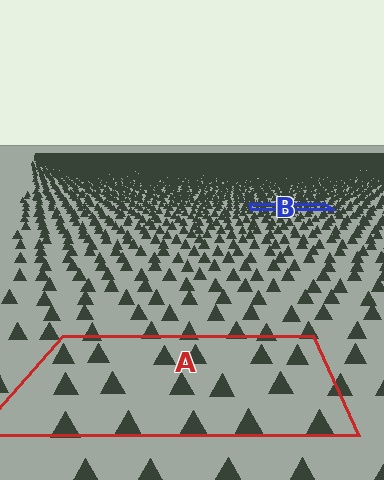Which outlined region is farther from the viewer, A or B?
Region B is farther from the viewer — the texture elements inside it appear smaller and more densely packed.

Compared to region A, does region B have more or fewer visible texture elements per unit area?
Region B has more texture elements per unit area — they are packed more densely because it is farther away.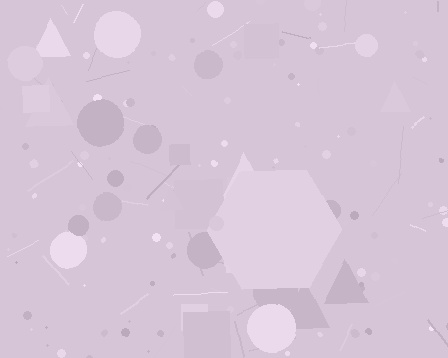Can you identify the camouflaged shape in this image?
The camouflaged shape is a hexagon.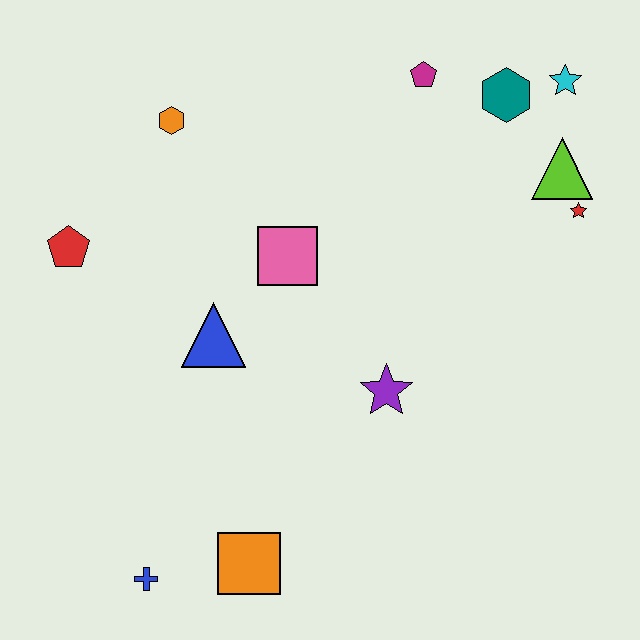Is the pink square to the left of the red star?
Yes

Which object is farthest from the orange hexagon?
The blue cross is farthest from the orange hexagon.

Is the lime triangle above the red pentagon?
Yes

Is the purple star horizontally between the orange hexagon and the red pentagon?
No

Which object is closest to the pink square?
The blue triangle is closest to the pink square.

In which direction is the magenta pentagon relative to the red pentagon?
The magenta pentagon is to the right of the red pentagon.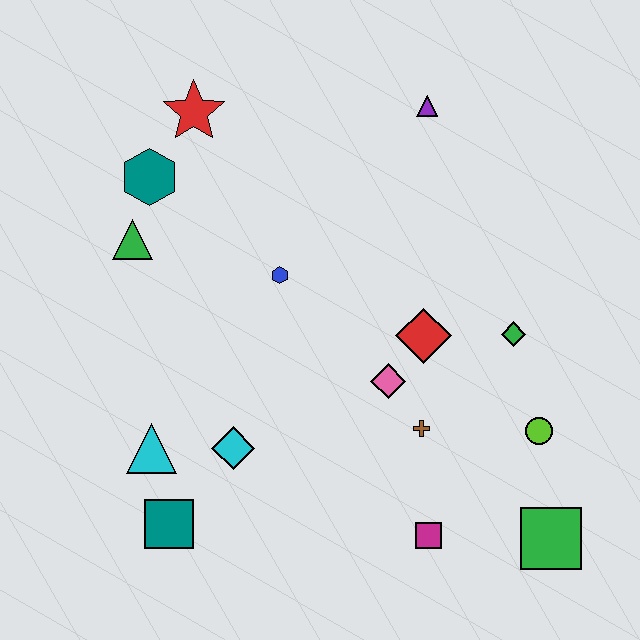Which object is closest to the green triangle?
The teal hexagon is closest to the green triangle.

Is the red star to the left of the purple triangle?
Yes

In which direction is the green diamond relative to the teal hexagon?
The green diamond is to the right of the teal hexagon.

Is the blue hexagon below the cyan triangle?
No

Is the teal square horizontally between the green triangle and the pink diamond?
Yes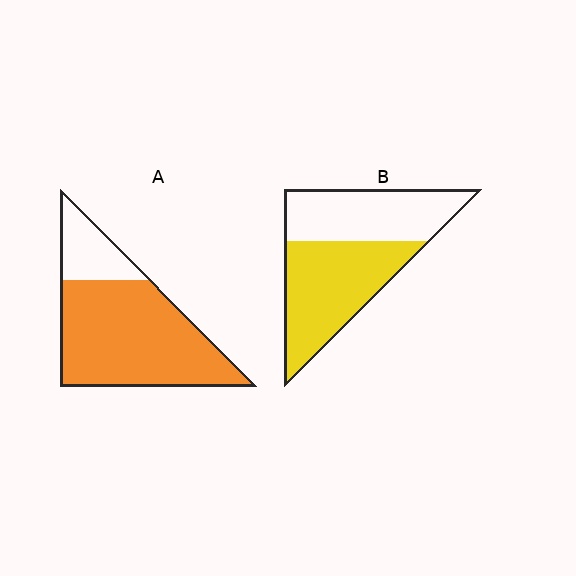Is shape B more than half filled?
Yes.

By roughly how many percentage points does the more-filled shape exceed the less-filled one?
By roughly 25 percentage points (A over B).